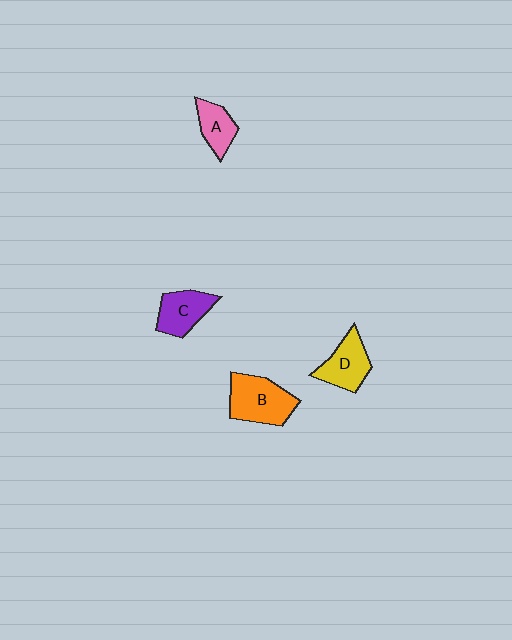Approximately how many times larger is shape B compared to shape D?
Approximately 1.3 times.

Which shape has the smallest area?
Shape A (pink).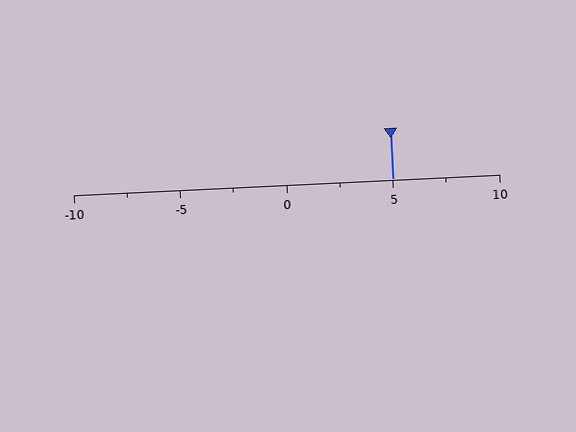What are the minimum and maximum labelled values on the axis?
The axis runs from -10 to 10.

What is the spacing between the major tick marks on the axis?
The major ticks are spaced 5 apart.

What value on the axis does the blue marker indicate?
The marker indicates approximately 5.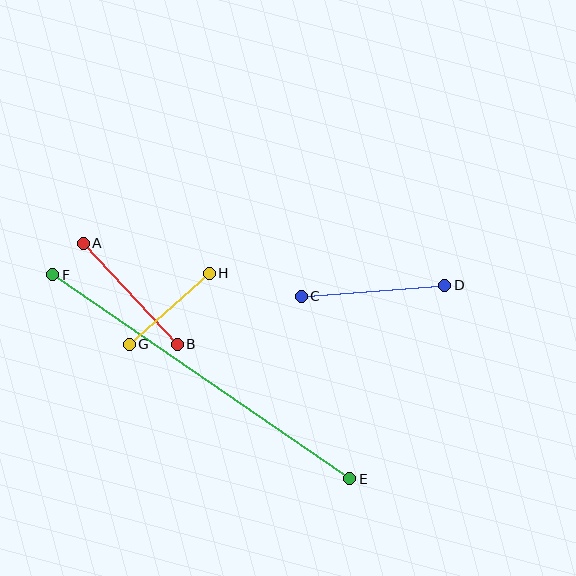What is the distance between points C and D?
The distance is approximately 144 pixels.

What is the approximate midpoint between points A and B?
The midpoint is at approximately (130, 294) pixels.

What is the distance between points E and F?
The distance is approximately 361 pixels.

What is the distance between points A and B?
The distance is approximately 138 pixels.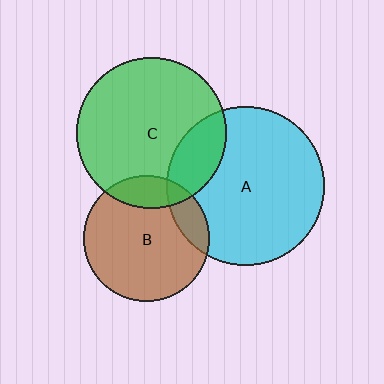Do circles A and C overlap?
Yes.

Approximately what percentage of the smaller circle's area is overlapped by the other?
Approximately 20%.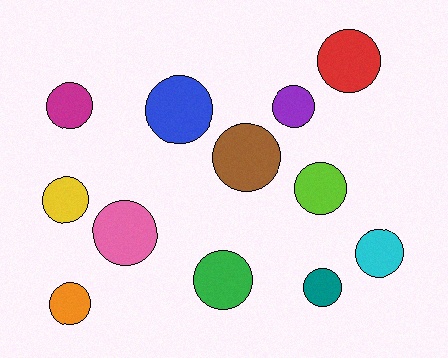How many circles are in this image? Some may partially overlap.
There are 12 circles.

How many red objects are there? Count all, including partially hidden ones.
There is 1 red object.